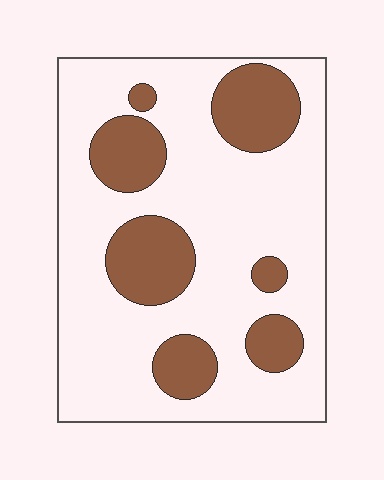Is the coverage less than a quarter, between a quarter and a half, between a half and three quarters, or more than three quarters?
Between a quarter and a half.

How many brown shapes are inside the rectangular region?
7.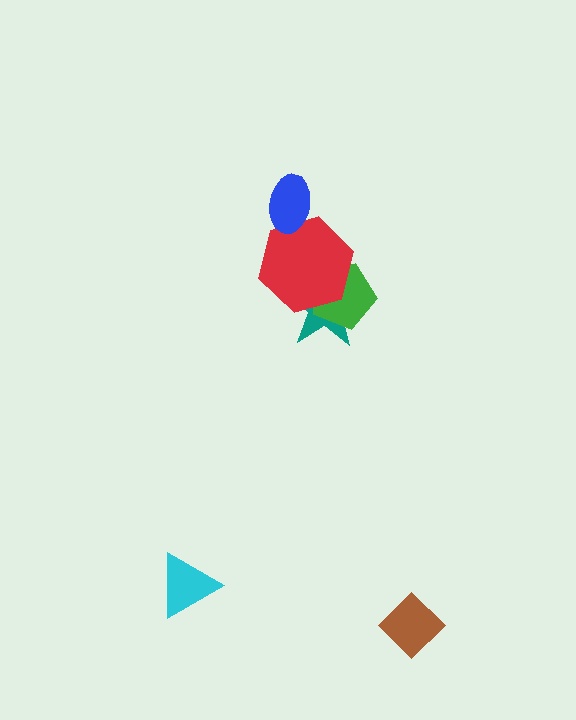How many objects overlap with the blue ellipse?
1 object overlaps with the blue ellipse.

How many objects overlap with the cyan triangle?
0 objects overlap with the cyan triangle.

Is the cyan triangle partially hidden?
No, no other shape covers it.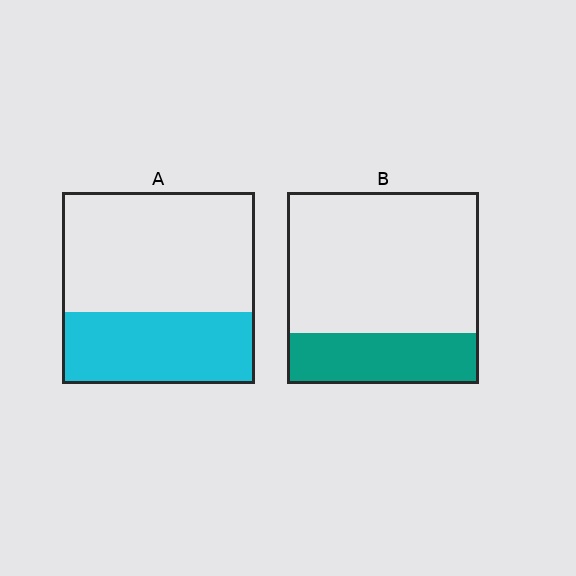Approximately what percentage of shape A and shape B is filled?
A is approximately 40% and B is approximately 25%.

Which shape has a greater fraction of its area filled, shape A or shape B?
Shape A.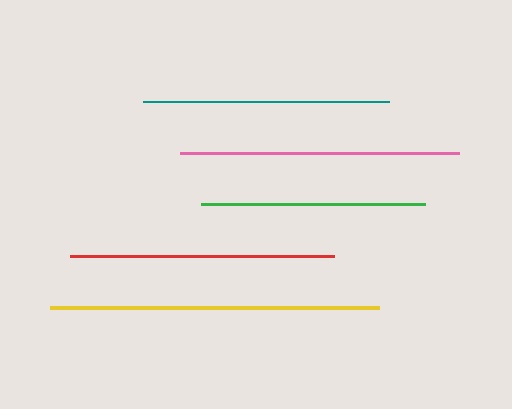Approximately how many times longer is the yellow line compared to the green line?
The yellow line is approximately 1.5 times the length of the green line.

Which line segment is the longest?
The yellow line is the longest at approximately 329 pixels.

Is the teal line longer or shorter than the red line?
The red line is longer than the teal line.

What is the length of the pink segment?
The pink segment is approximately 278 pixels long.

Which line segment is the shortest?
The green line is the shortest at approximately 224 pixels.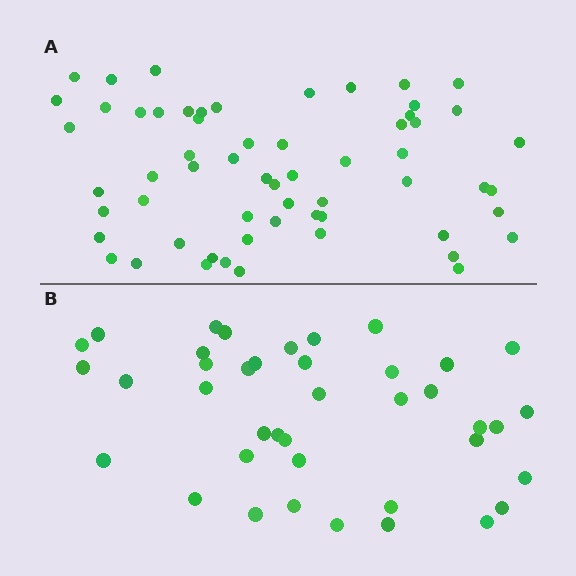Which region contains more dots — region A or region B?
Region A (the top region) has more dots.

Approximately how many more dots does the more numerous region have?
Region A has approximately 20 more dots than region B.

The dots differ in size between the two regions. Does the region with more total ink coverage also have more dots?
No. Region B has more total ink coverage because its dots are larger, but region A actually contains more individual dots. Total area can be misleading — the number of items is what matters here.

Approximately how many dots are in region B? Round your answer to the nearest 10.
About 40 dots.